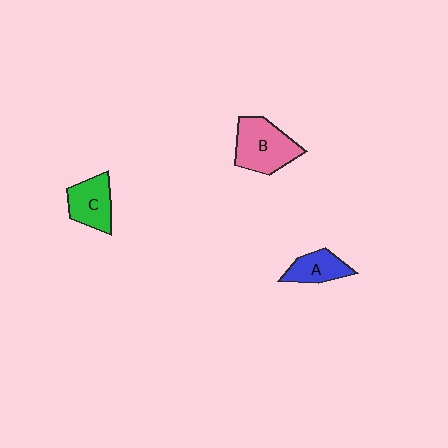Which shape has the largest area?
Shape B (pink).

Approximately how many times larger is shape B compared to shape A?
Approximately 1.7 times.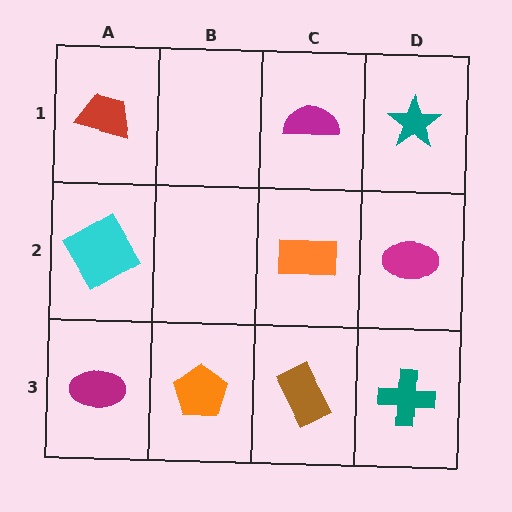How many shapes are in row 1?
3 shapes.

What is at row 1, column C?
A magenta semicircle.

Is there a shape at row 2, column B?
No, that cell is empty.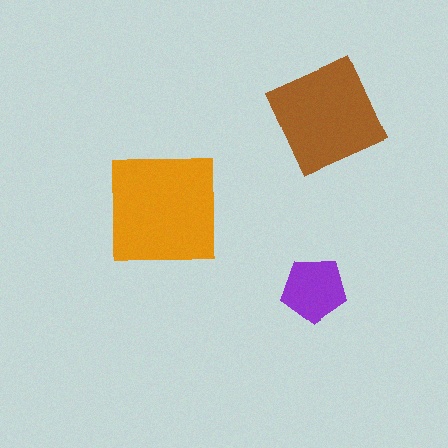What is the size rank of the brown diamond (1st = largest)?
2nd.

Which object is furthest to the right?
The brown diamond is rightmost.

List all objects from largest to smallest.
The orange square, the brown diamond, the purple pentagon.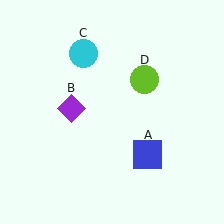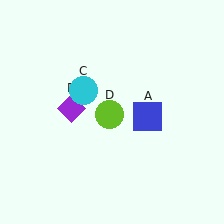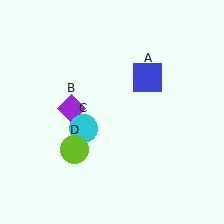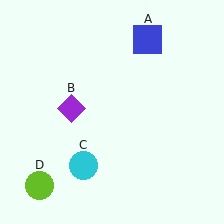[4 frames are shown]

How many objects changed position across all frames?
3 objects changed position: blue square (object A), cyan circle (object C), lime circle (object D).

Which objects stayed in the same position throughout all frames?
Purple diamond (object B) remained stationary.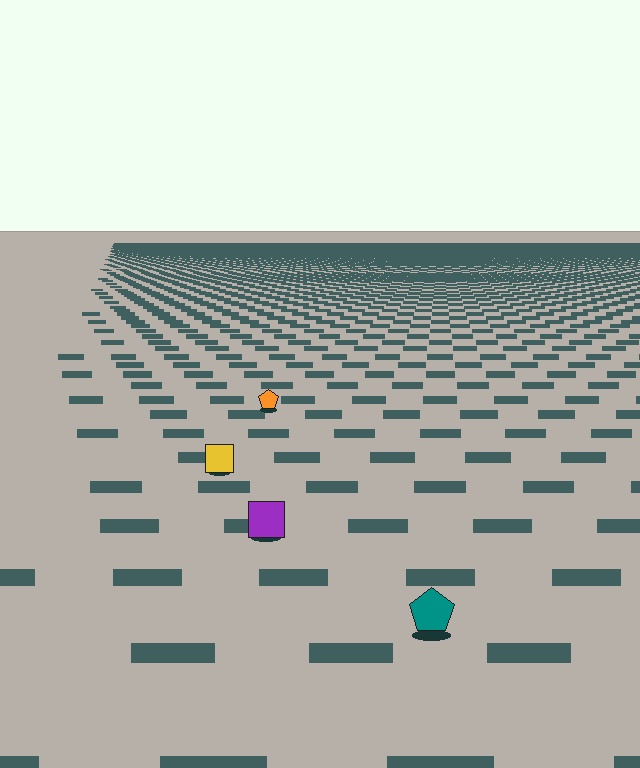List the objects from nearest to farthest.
From nearest to farthest: the teal pentagon, the purple square, the yellow square, the orange pentagon.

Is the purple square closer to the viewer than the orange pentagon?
Yes. The purple square is closer — you can tell from the texture gradient: the ground texture is coarser near it.